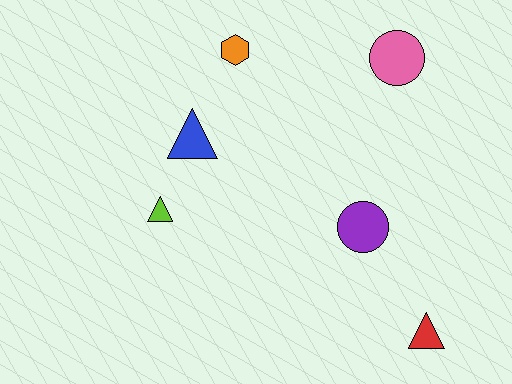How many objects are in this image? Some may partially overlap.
There are 6 objects.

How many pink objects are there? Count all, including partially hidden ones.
There is 1 pink object.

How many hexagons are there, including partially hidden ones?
There is 1 hexagon.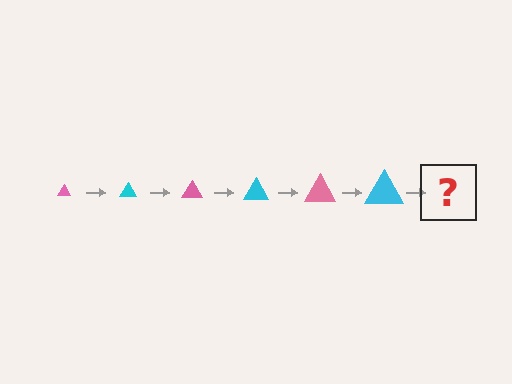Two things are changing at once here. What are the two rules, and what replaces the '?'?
The two rules are that the triangle grows larger each step and the color cycles through pink and cyan. The '?' should be a pink triangle, larger than the previous one.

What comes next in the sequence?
The next element should be a pink triangle, larger than the previous one.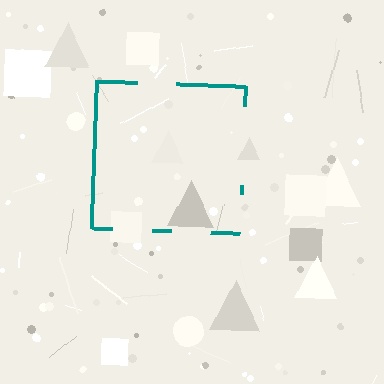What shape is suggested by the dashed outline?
The dashed outline suggests a square.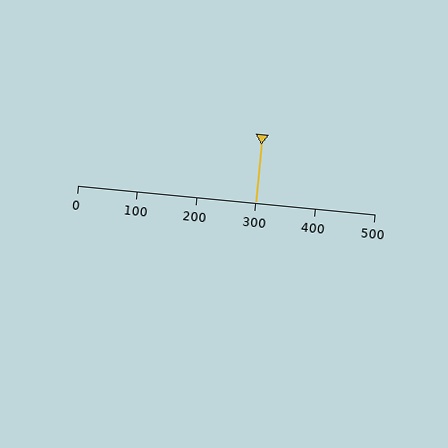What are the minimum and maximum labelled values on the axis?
The axis runs from 0 to 500.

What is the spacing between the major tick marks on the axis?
The major ticks are spaced 100 apart.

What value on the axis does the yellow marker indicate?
The marker indicates approximately 300.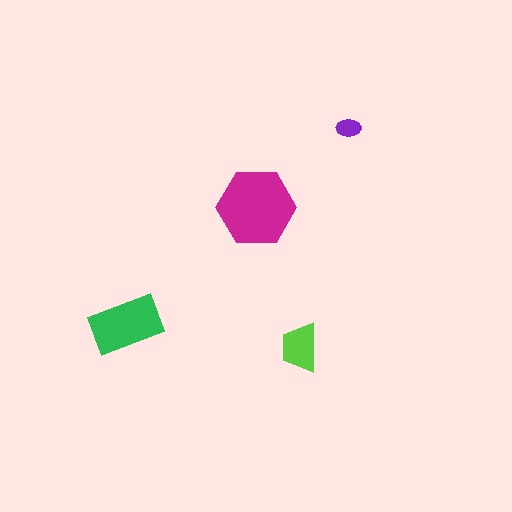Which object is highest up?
The purple ellipse is topmost.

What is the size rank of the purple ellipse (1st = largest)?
4th.